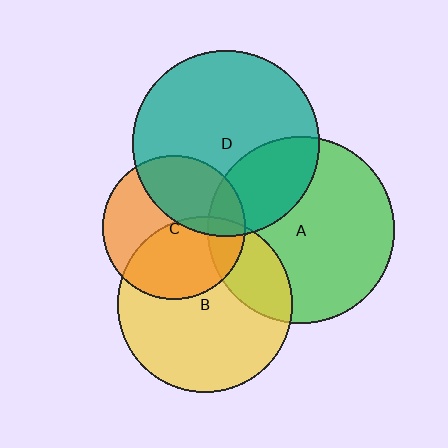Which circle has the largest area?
Circle D (teal).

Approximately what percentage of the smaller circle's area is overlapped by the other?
Approximately 5%.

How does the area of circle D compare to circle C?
Approximately 1.7 times.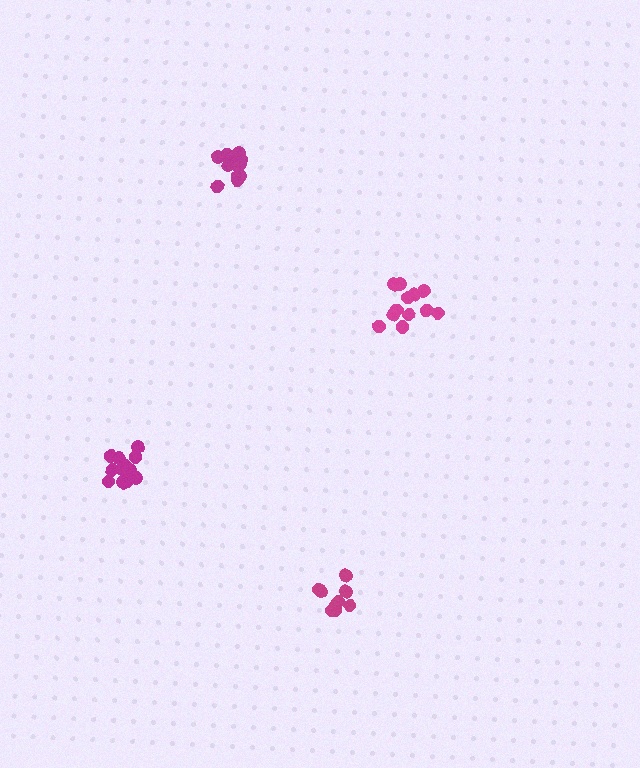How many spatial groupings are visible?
There are 4 spatial groupings.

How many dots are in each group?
Group 1: 12 dots, Group 2: 9 dots, Group 3: 12 dots, Group 4: 11 dots (44 total).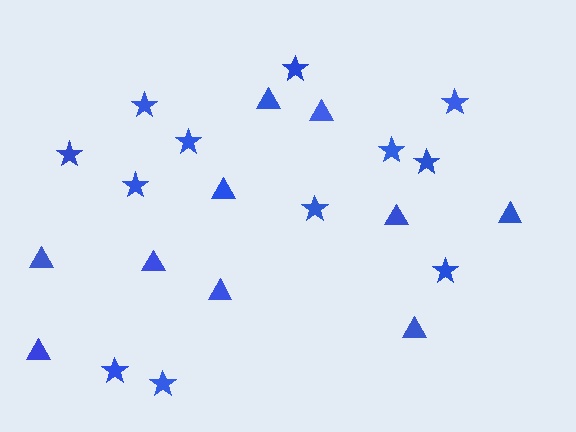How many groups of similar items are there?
There are 2 groups: one group of triangles (10) and one group of stars (12).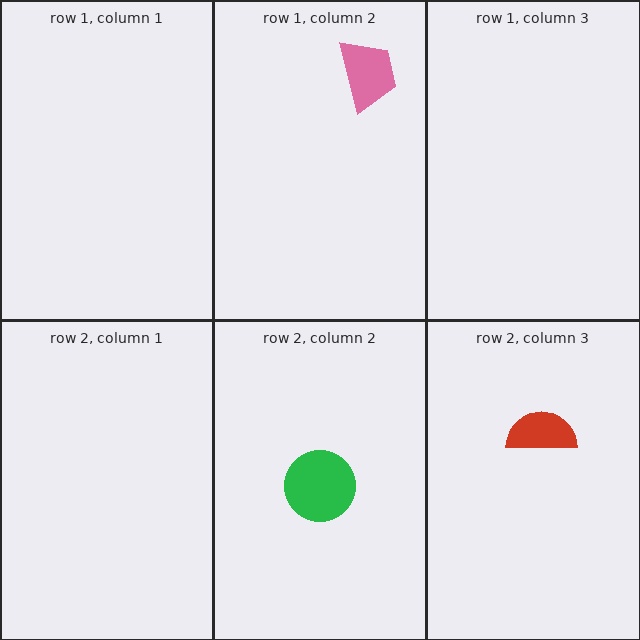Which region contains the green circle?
The row 2, column 2 region.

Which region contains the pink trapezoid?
The row 1, column 2 region.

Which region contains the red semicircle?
The row 2, column 3 region.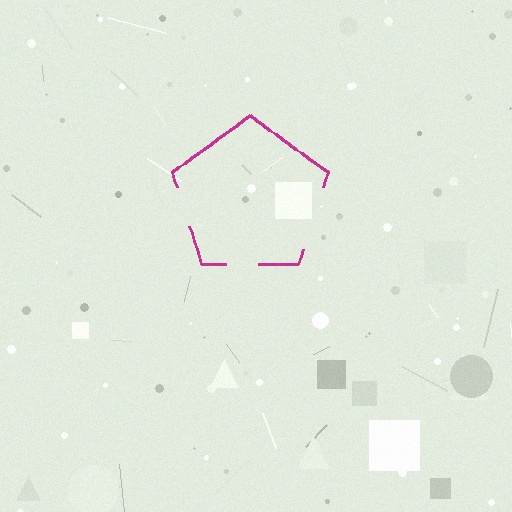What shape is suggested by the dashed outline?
The dashed outline suggests a pentagon.